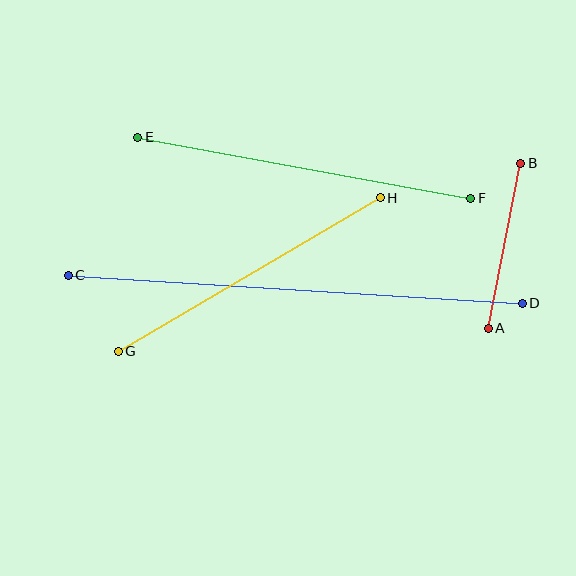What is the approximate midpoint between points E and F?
The midpoint is at approximately (304, 168) pixels.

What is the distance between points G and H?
The distance is approximately 304 pixels.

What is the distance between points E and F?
The distance is approximately 338 pixels.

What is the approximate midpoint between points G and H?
The midpoint is at approximately (249, 274) pixels.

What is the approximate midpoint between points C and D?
The midpoint is at approximately (295, 289) pixels.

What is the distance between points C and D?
The distance is approximately 455 pixels.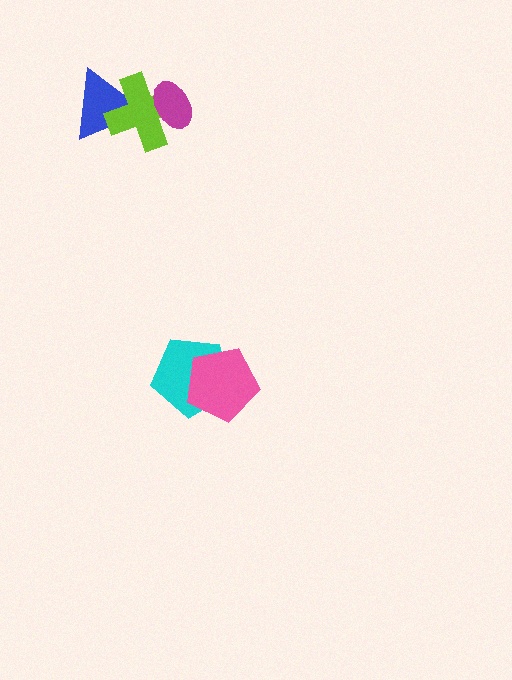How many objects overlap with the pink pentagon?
1 object overlaps with the pink pentagon.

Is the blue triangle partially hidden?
Yes, it is partially covered by another shape.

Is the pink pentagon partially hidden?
No, no other shape covers it.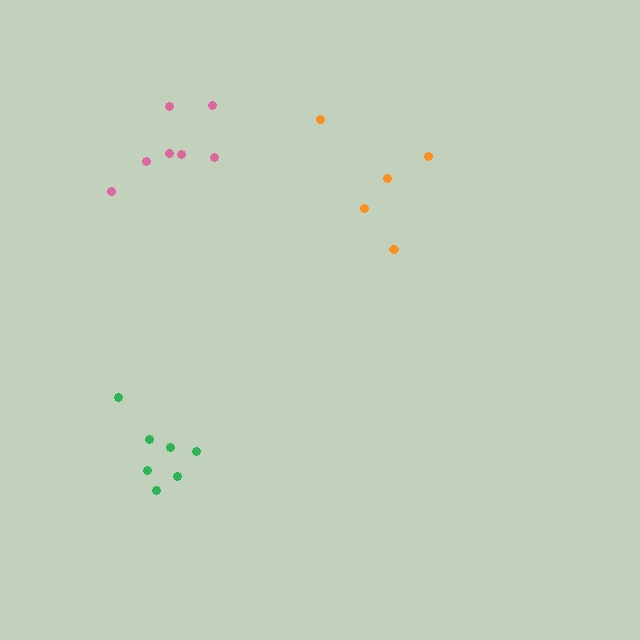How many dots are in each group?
Group 1: 7 dots, Group 2: 5 dots, Group 3: 7 dots (19 total).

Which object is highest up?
The pink cluster is topmost.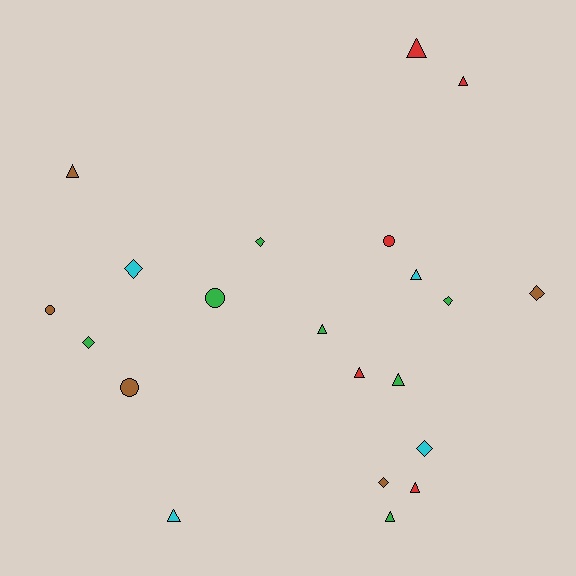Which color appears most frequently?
Green, with 7 objects.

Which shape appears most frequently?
Triangle, with 10 objects.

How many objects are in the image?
There are 21 objects.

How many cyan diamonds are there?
There are 2 cyan diamonds.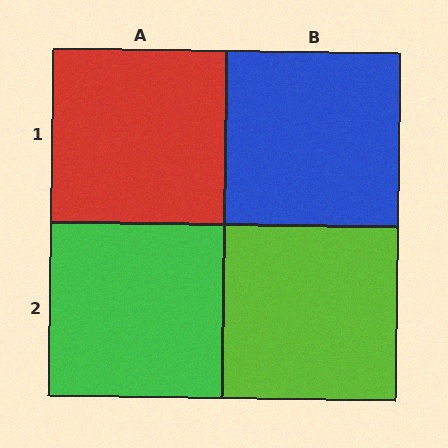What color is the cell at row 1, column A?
Red.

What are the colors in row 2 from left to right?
Green, lime.